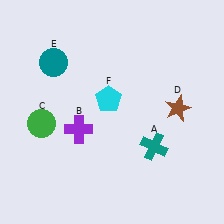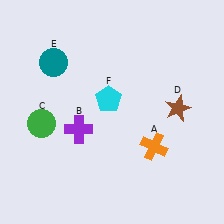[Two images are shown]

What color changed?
The cross (A) changed from teal in Image 1 to orange in Image 2.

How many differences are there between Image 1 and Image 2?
There is 1 difference between the two images.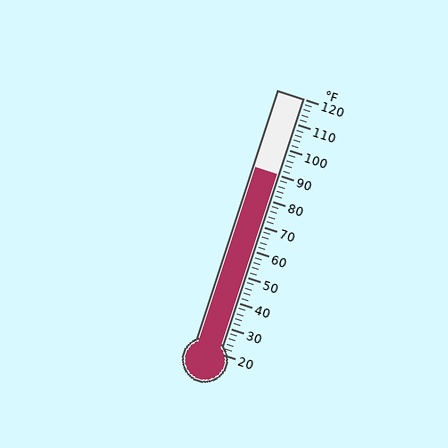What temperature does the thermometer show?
The thermometer shows approximately 90°F.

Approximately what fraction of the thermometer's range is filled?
The thermometer is filled to approximately 70% of its range.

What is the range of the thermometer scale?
The thermometer scale ranges from 20°F to 120°F.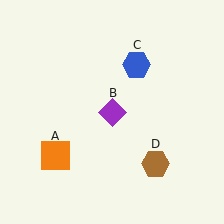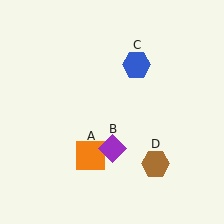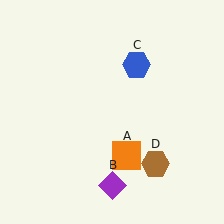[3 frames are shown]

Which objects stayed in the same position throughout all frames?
Blue hexagon (object C) and brown hexagon (object D) remained stationary.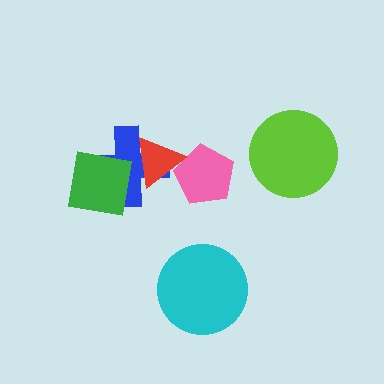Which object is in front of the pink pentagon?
The red triangle is in front of the pink pentagon.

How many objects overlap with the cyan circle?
0 objects overlap with the cyan circle.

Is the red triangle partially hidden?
No, no other shape covers it.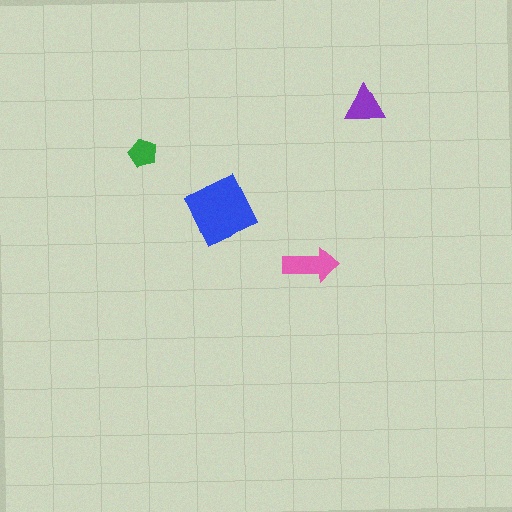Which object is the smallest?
The green pentagon.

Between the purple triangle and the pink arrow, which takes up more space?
The pink arrow.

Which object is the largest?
The blue diamond.